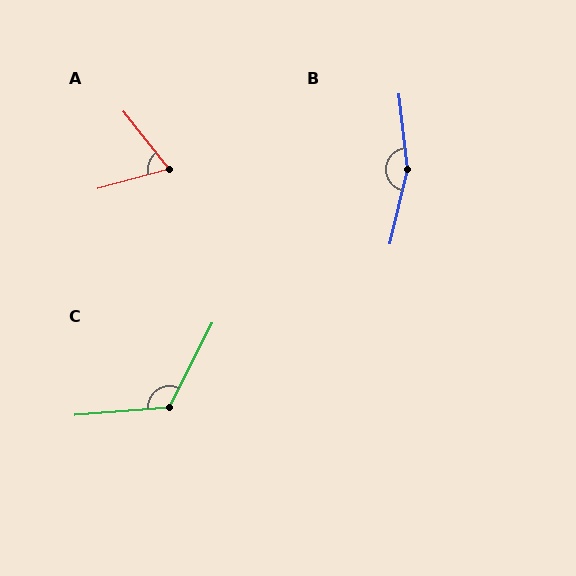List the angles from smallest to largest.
A (67°), C (121°), B (160°).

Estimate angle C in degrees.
Approximately 121 degrees.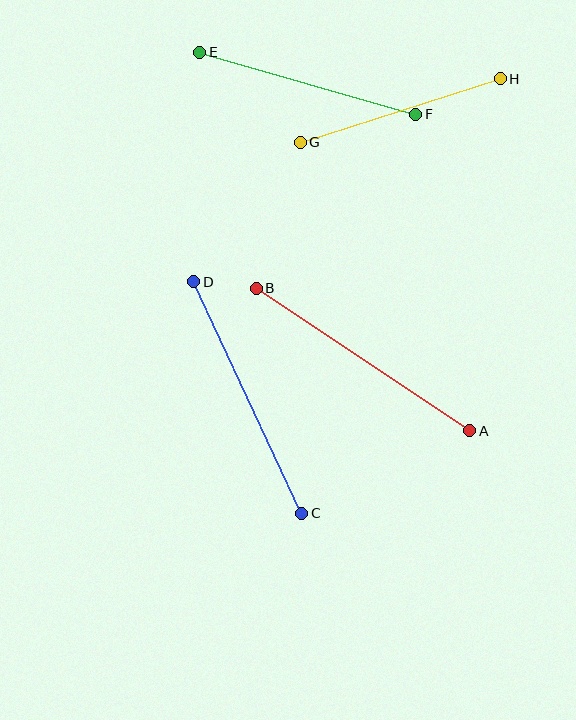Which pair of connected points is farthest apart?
Points A and B are farthest apart.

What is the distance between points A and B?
The distance is approximately 257 pixels.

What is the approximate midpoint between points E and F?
The midpoint is at approximately (308, 83) pixels.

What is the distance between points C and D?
The distance is approximately 255 pixels.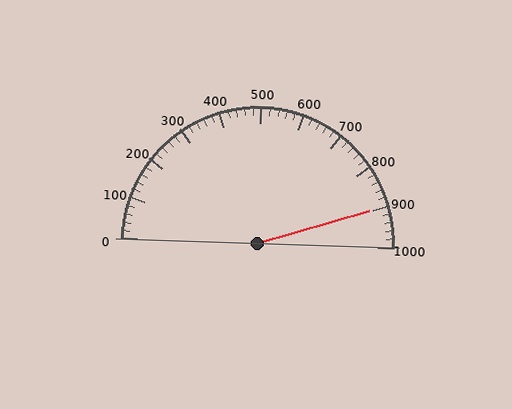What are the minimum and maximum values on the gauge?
The gauge ranges from 0 to 1000.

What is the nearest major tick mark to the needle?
The nearest major tick mark is 900.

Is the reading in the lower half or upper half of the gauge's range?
The reading is in the upper half of the range (0 to 1000).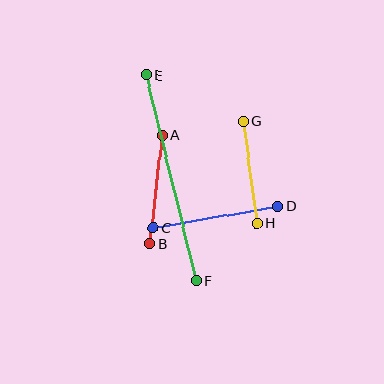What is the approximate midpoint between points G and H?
The midpoint is at approximately (250, 172) pixels.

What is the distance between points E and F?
The distance is approximately 212 pixels.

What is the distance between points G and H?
The distance is approximately 103 pixels.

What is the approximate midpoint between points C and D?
The midpoint is at approximately (215, 217) pixels.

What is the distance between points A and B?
The distance is approximately 109 pixels.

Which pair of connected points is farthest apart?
Points E and F are farthest apart.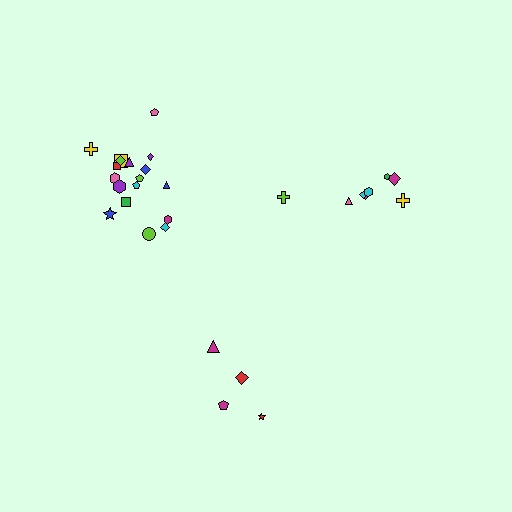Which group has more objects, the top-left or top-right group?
The top-left group.